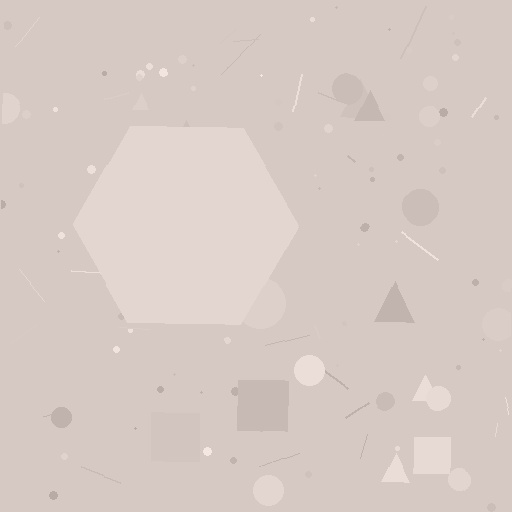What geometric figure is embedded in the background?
A hexagon is embedded in the background.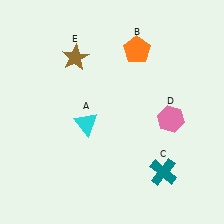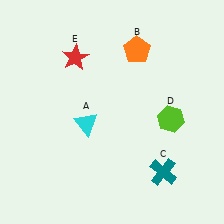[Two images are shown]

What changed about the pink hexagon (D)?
In Image 1, D is pink. In Image 2, it changed to lime.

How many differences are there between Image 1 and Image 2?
There are 2 differences between the two images.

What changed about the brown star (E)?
In Image 1, E is brown. In Image 2, it changed to red.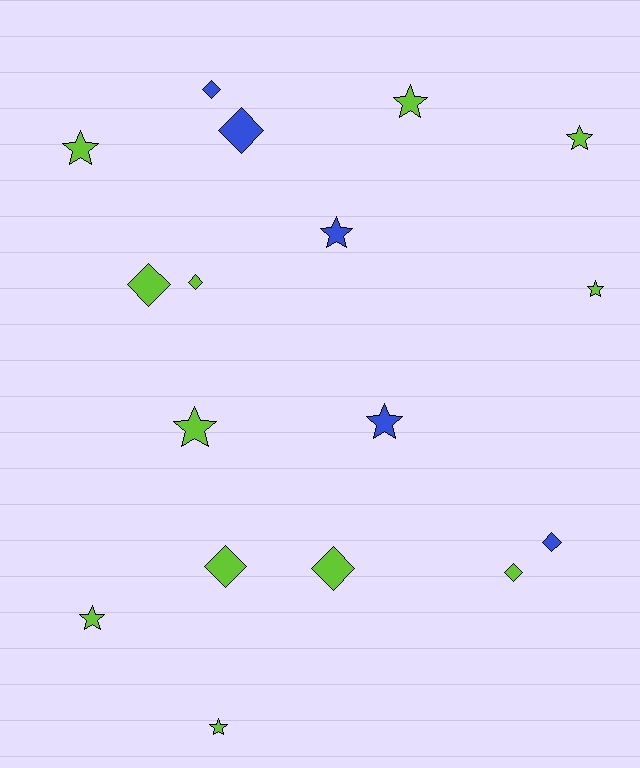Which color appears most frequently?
Lime, with 12 objects.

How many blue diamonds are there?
There are 3 blue diamonds.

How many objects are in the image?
There are 17 objects.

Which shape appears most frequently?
Star, with 9 objects.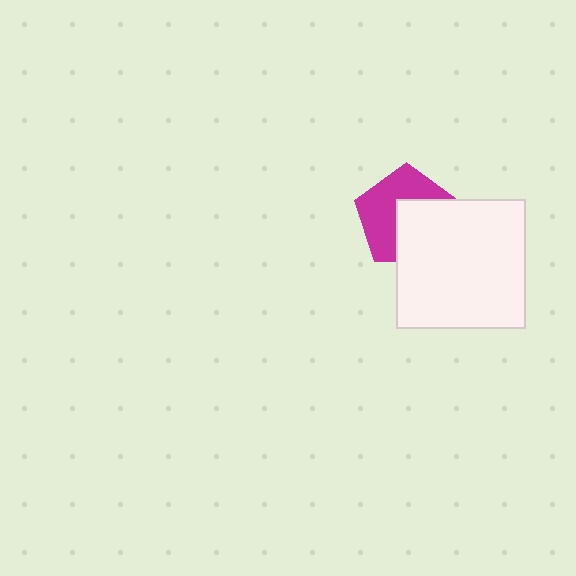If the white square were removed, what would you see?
You would see the complete magenta pentagon.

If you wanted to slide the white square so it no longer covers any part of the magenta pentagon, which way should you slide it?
Slide it toward the lower-right — that is the most direct way to separate the two shapes.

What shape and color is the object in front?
The object in front is a white square.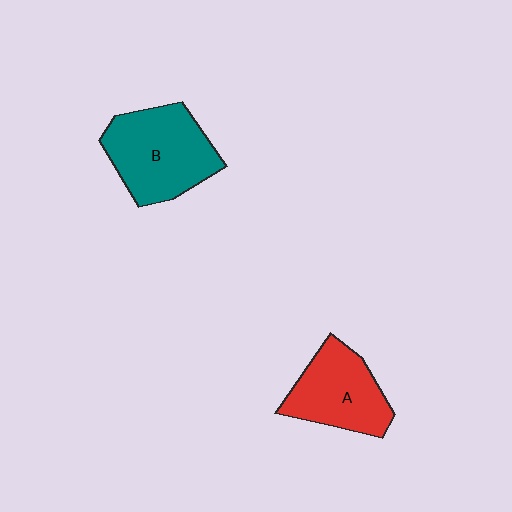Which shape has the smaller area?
Shape A (red).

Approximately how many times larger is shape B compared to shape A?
Approximately 1.2 times.